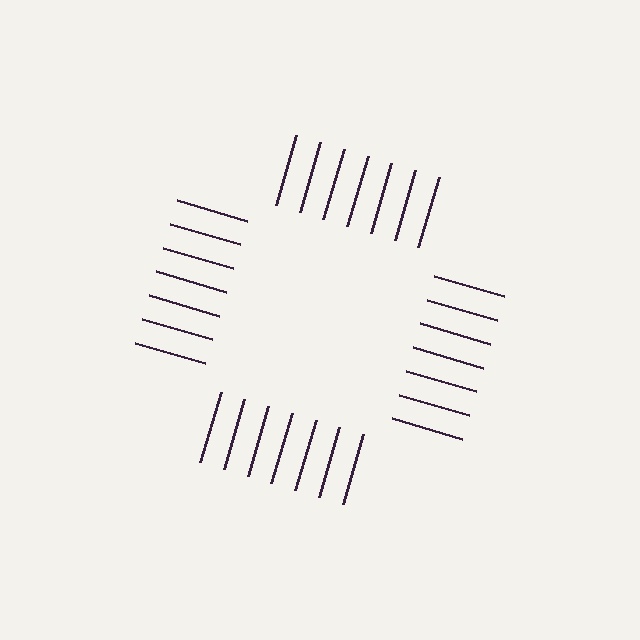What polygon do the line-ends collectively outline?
An illusory square — the line segments terminate on its edges but no continuous stroke is drawn.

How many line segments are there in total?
28 — 7 along each of the 4 edges.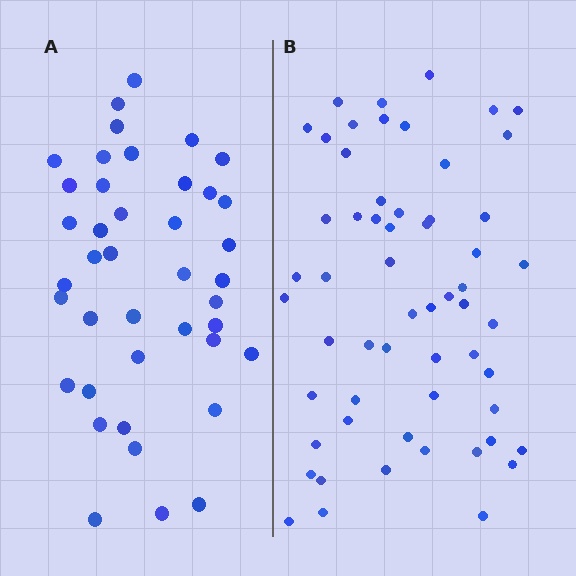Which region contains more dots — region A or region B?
Region B (the right region) has more dots.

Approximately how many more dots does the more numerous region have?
Region B has approximately 15 more dots than region A.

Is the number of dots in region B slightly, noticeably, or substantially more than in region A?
Region B has noticeably more, but not dramatically so. The ratio is roughly 1.4 to 1.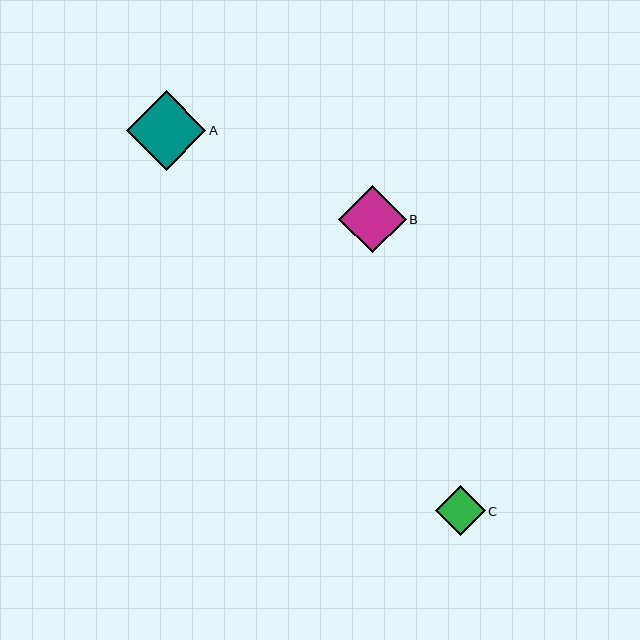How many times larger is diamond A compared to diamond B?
Diamond A is approximately 1.2 times the size of diamond B.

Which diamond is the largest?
Diamond A is the largest with a size of approximately 80 pixels.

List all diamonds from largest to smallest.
From largest to smallest: A, B, C.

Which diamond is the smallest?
Diamond C is the smallest with a size of approximately 50 pixels.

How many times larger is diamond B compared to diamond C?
Diamond B is approximately 1.4 times the size of diamond C.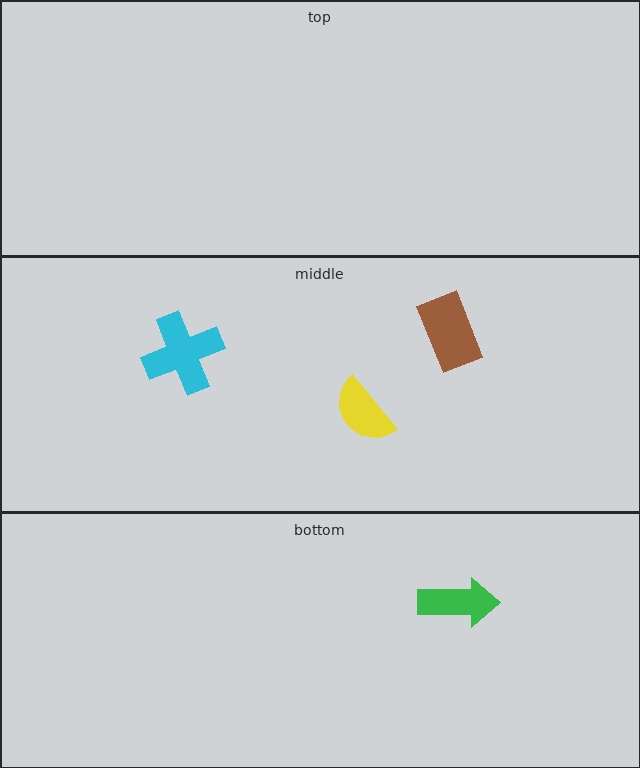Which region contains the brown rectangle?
The middle region.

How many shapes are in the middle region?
3.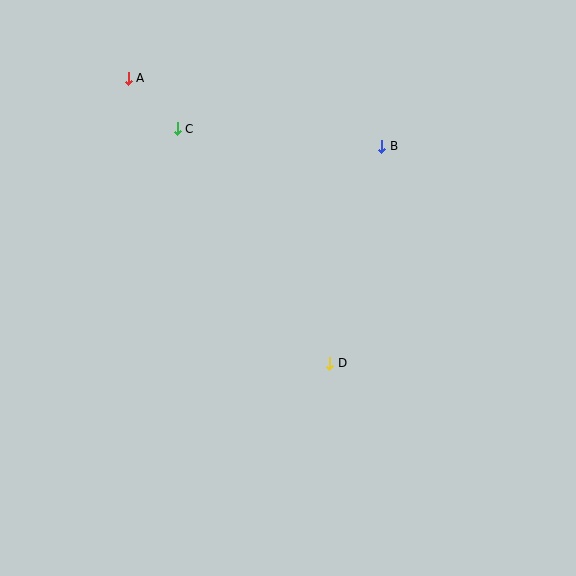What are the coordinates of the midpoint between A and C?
The midpoint between A and C is at (153, 104).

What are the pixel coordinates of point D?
Point D is at (330, 363).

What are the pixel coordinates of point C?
Point C is at (177, 129).